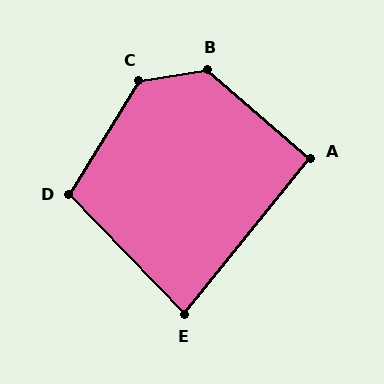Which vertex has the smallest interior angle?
E, at approximately 83 degrees.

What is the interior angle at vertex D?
Approximately 104 degrees (obtuse).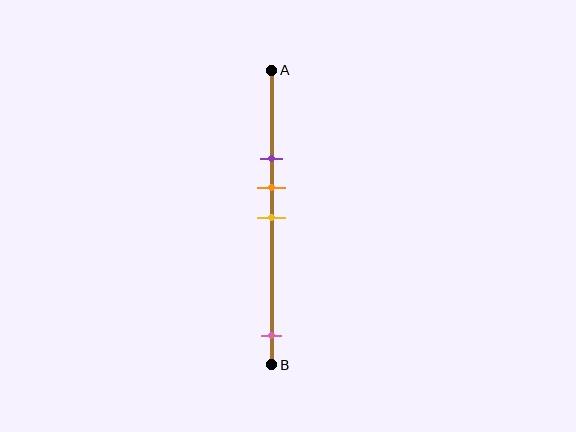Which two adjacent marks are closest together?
The orange and yellow marks are the closest adjacent pair.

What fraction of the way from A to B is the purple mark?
The purple mark is approximately 30% (0.3) of the way from A to B.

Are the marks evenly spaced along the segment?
No, the marks are not evenly spaced.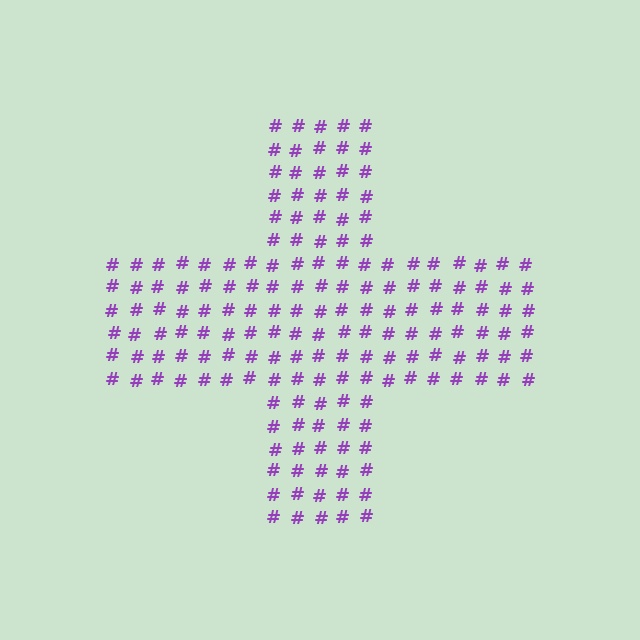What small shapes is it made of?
It is made of small hash symbols.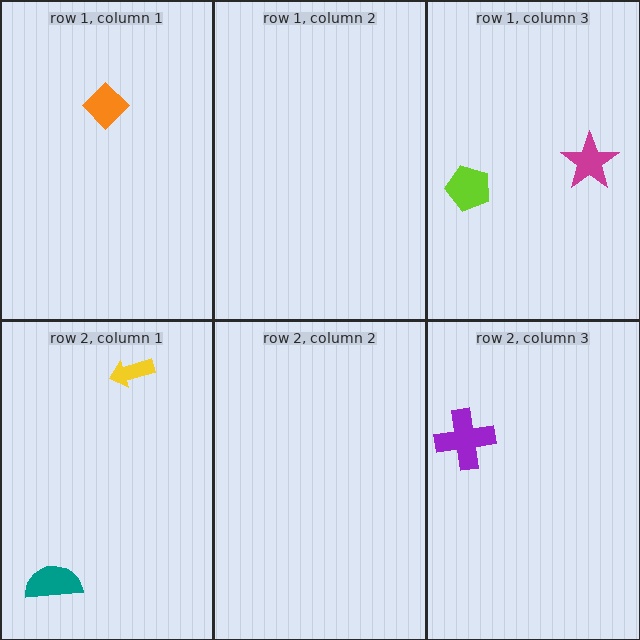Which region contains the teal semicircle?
The row 2, column 1 region.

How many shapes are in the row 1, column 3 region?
2.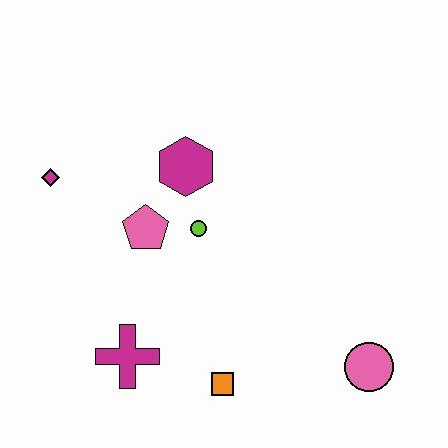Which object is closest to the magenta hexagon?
The lime circle is closest to the magenta hexagon.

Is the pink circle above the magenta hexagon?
No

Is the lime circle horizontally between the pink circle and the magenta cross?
Yes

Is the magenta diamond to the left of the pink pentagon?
Yes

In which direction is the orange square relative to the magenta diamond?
The orange square is below the magenta diamond.